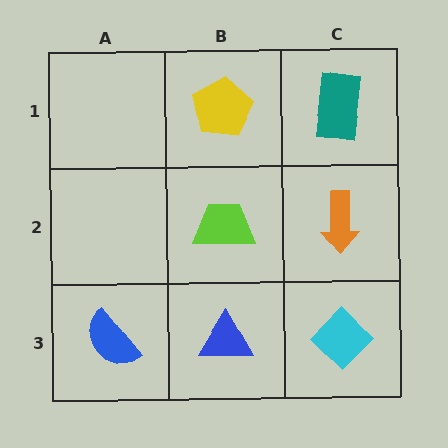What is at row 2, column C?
An orange arrow.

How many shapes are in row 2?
2 shapes.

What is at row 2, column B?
A lime trapezoid.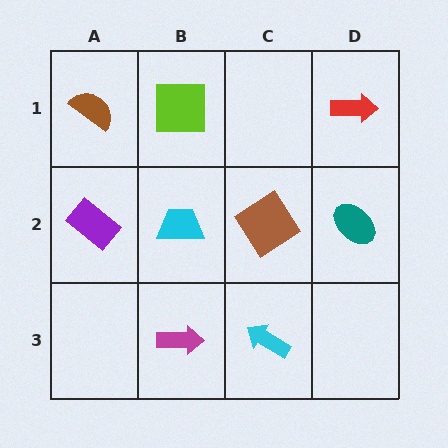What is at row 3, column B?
A magenta arrow.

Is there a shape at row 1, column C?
No, that cell is empty.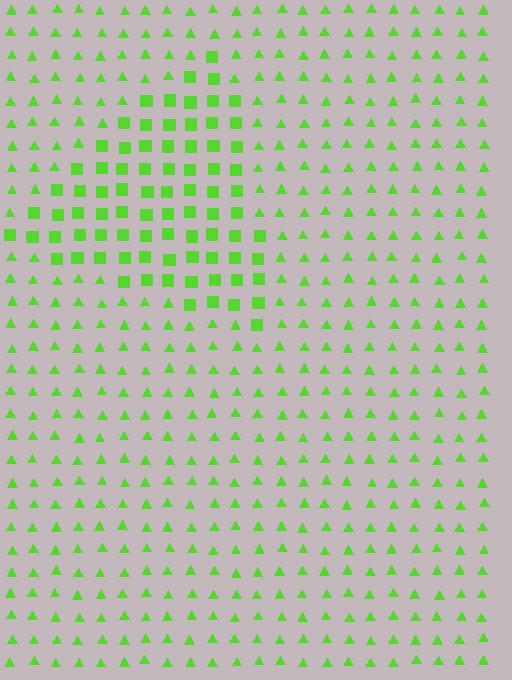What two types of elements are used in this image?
The image uses squares inside the triangle region and triangles outside it.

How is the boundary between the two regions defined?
The boundary is defined by a change in element shape: squares inside vs. triangles outside. All elements share the same color and spacing.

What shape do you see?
I see a triangle.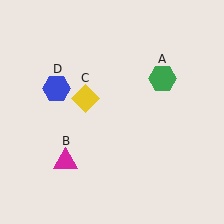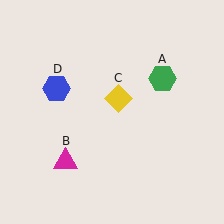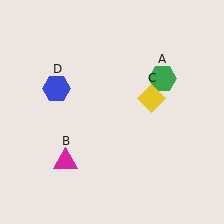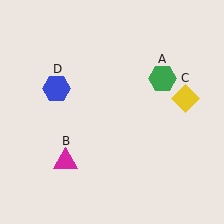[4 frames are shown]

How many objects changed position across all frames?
1 object changed position: yellow diamond (object C).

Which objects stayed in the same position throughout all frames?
Green hexagon (object A) and magenta triangle (object B) and blue hexagon (object D) remained stationary.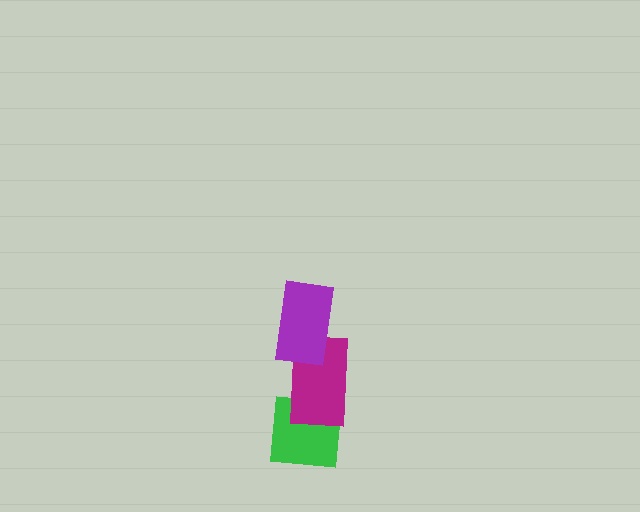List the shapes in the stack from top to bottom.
From top to bottom: the purple rectangle, the magenta rectangle, the green square.